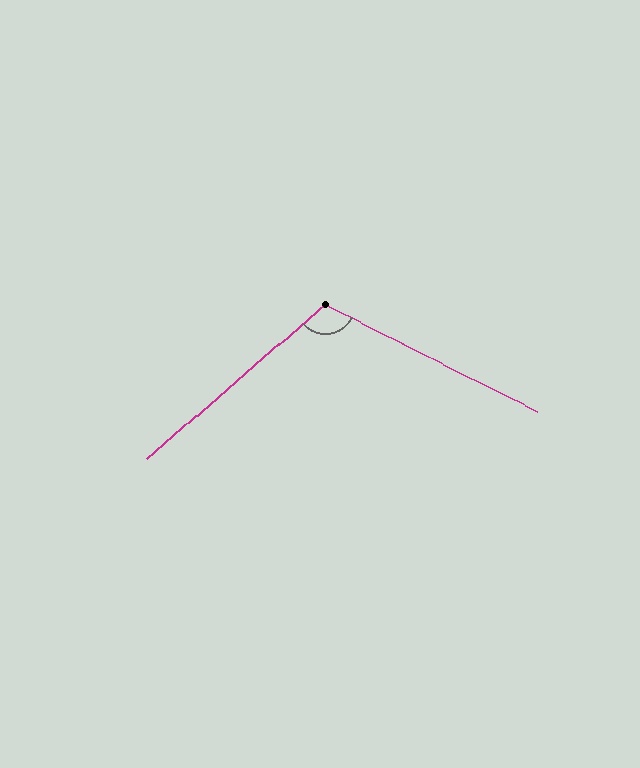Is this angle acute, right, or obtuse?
It is obtuse.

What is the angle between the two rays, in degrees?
Approximately 113 degrees.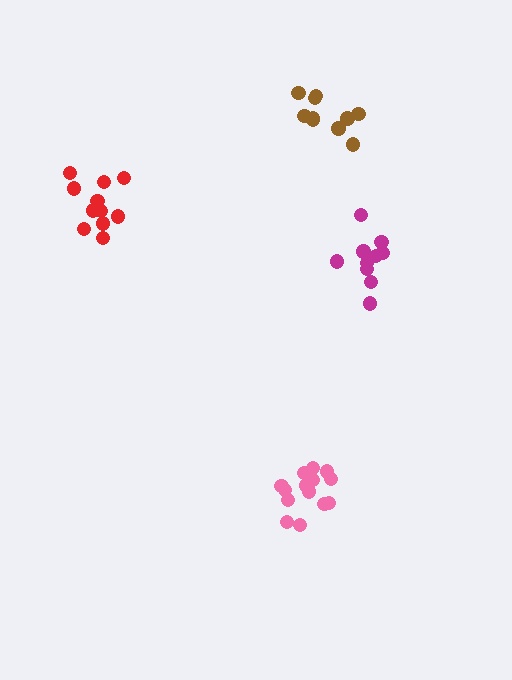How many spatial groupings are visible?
There are 4 spatial groupings.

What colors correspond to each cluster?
The clusters are colored: pink, red, brown, magenta.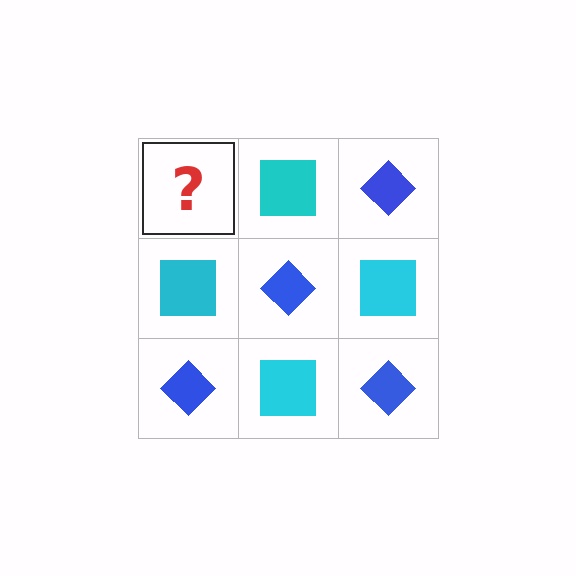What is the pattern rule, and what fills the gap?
The rule is that it alternates blue diamond and cyan square in a checkerboard pattern. The gap should be filled with a blue diamond.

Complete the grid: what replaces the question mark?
The question mark should be replaced with a blue diamond.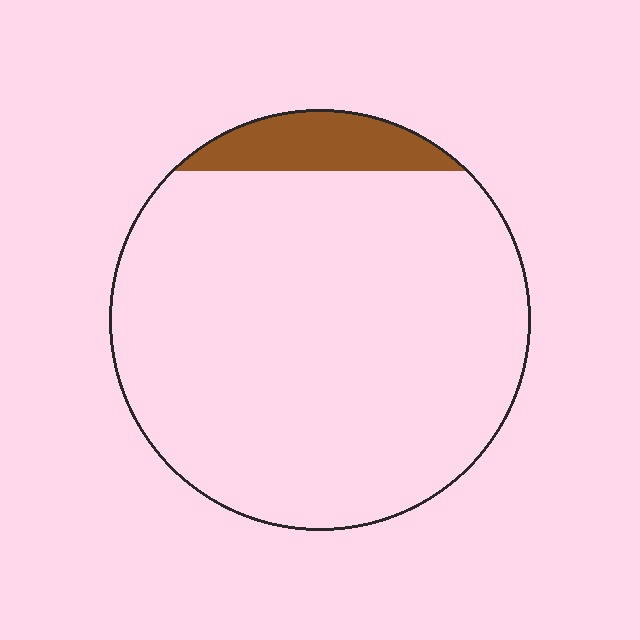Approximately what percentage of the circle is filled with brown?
Approximately 10%.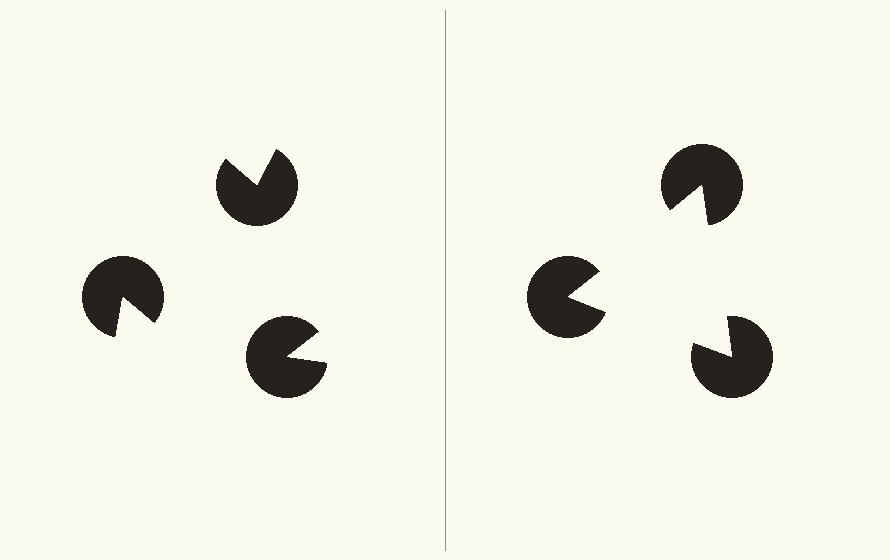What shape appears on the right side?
An illusory triangle.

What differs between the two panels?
The pac-man discs are positioned identically on both sides; only the wedge orientations differ. On the right they align to a triangle; on the left they are misaligned.